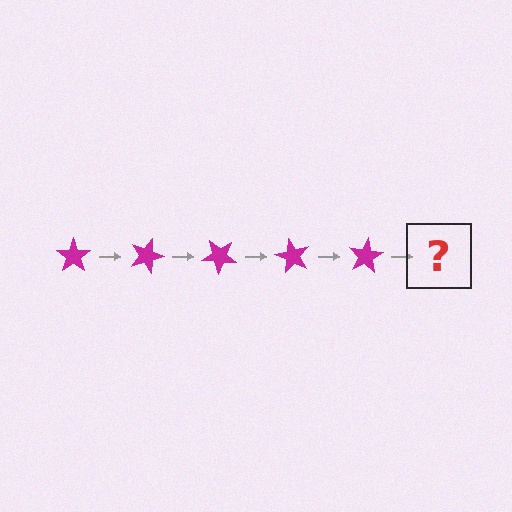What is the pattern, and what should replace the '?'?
The pattern is that the star rotates 20 degrees each step. The '?' should be a magenta star rotated 100 degrees.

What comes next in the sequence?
The next element should be a magenta star rotated 100 degrees.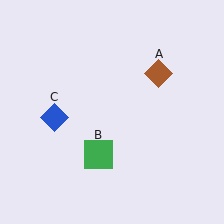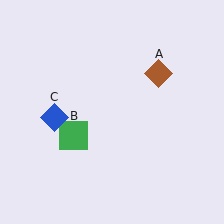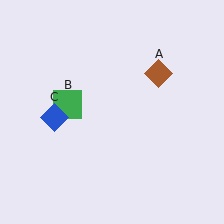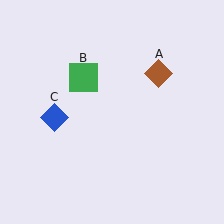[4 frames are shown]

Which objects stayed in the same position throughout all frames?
Brown diamond (object A) and blue diamond (object C) remained stationary.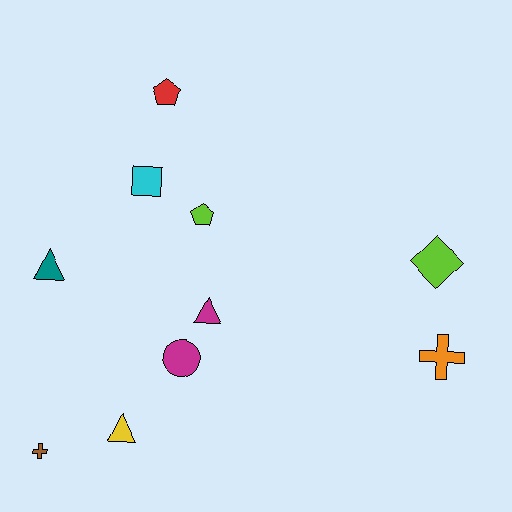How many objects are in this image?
There are 10 objects.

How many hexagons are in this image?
There are no hexagons.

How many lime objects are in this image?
There are 2 lime objects.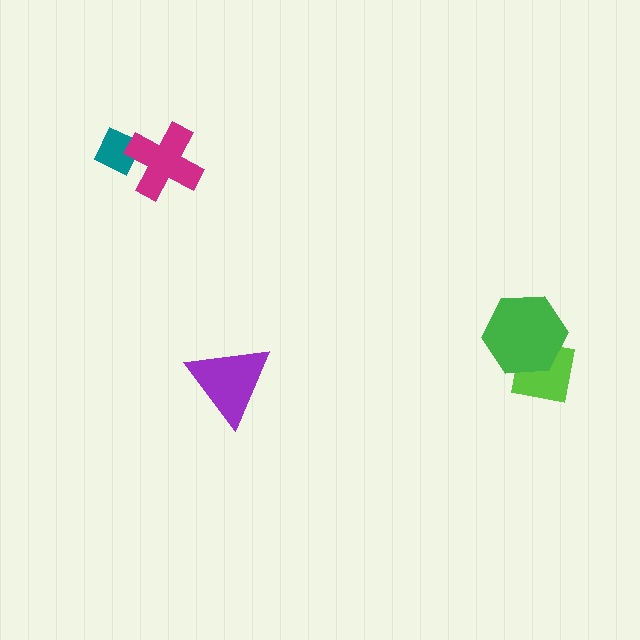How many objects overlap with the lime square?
1 object overlaps with the lime square.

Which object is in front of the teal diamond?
The magenta cross is in front of the teal diamond.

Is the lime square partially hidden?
Yes, it is partially covered by another shape.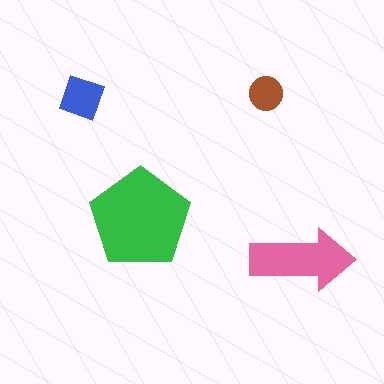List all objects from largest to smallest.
The green pentagon, the pink arrow, the blue diamond, the brown circle.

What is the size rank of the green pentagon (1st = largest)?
1st.